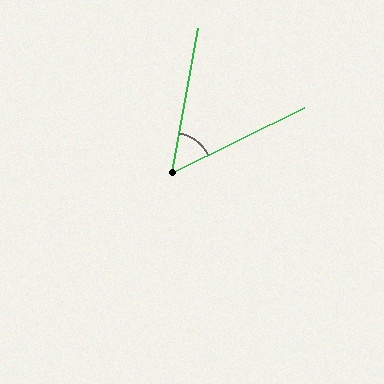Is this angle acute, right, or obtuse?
It is acute.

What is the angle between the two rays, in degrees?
Approximately 54 degrees.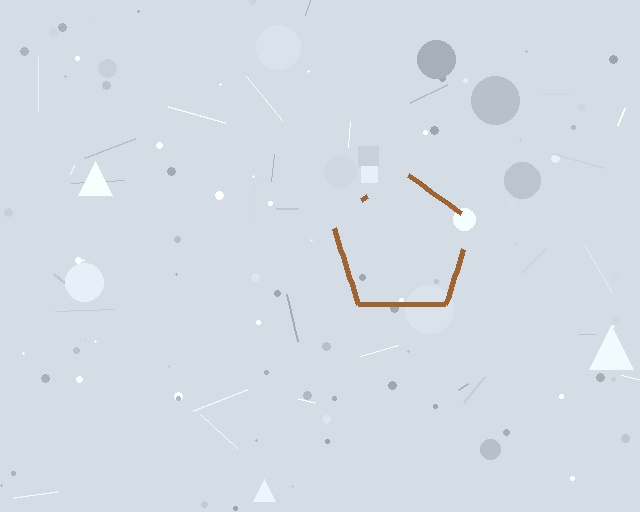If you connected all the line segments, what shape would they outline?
They would outline a pentagon.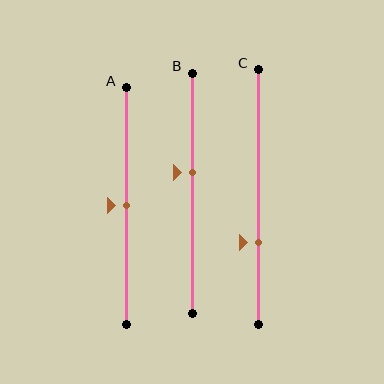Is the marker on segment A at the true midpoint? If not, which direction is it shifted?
Yes, the marker on segment A is at the true midpoint.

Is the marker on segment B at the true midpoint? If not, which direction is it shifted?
No, the marker on segment B is shifted upward by about 9% of the segment length.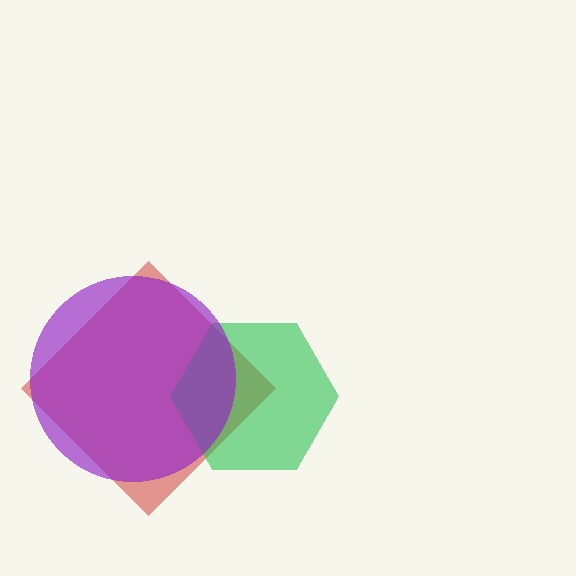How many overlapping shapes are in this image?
There are 3 overlapping shapes in the image.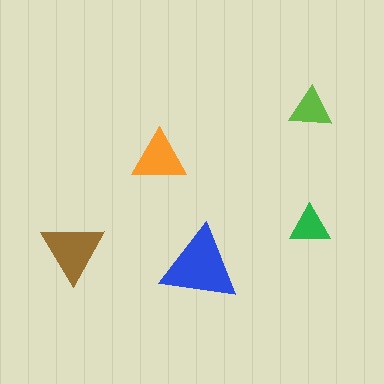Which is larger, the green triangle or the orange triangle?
The orange one.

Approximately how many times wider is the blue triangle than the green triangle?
About 2 times wider.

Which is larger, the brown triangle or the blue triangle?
The blue one.